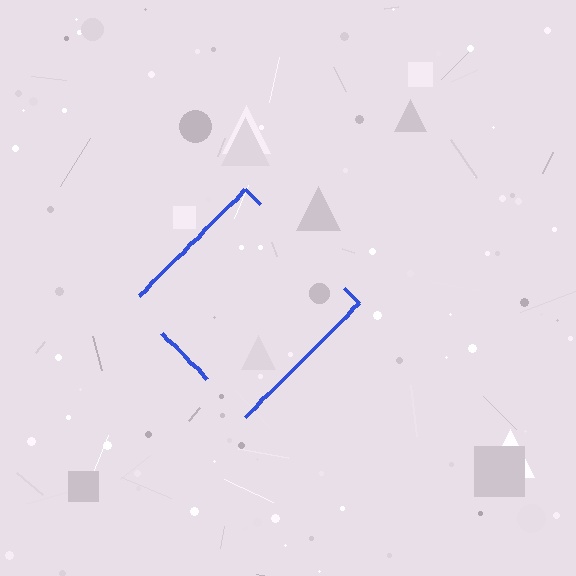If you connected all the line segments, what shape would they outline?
They would outline a diamond.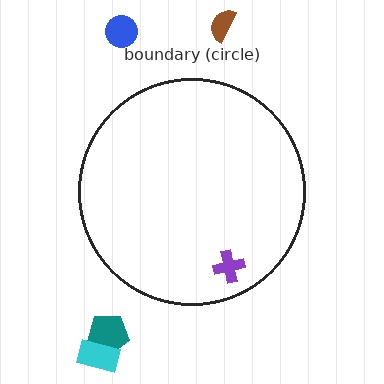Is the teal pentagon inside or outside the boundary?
Outside.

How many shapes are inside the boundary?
1 inside, 4 outside.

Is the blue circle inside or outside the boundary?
Outside.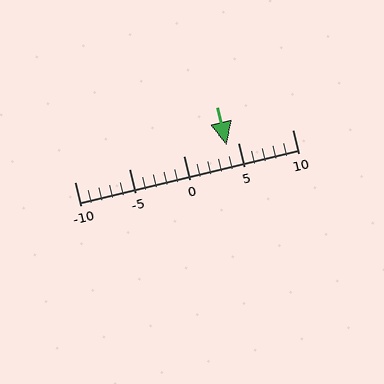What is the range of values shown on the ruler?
The ruler shows values from -10 to 10.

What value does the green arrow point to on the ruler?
The green arrow points to approximately 4.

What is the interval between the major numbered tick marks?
The major tick marks are spaced 5 units apart.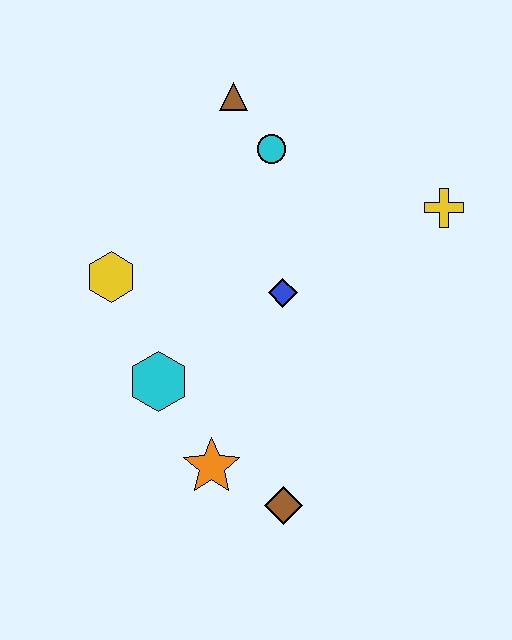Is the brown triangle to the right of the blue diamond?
No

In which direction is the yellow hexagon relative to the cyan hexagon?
The yellow hexagon is above the cyan hexagon.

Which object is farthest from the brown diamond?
The brown triangle is farthest from the brown diamond.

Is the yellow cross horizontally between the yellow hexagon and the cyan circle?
No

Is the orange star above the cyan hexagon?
No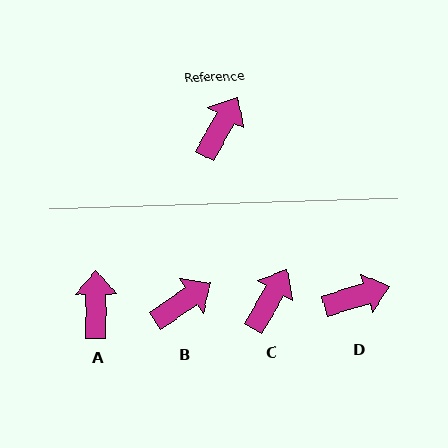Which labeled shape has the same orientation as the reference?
C.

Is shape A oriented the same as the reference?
No, it is off by about 30 degrees.